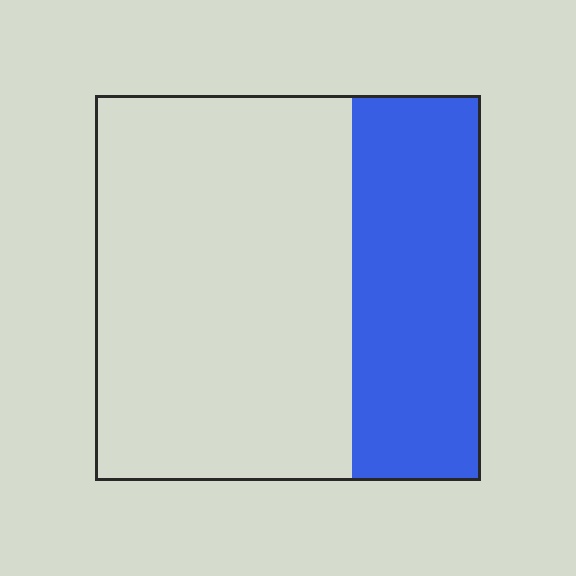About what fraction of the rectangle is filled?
About one third (1/3).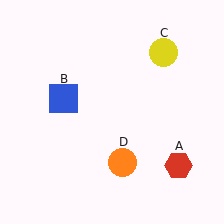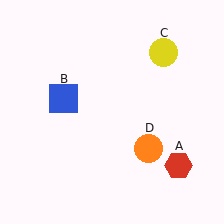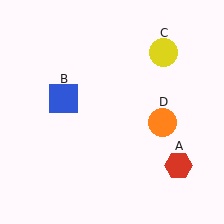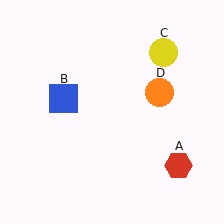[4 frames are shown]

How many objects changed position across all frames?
1 object changed position: orange circle (object D).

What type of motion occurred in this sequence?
The orange circle (object D) rotated counterclockwise around the center of the scene.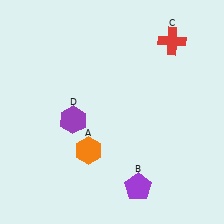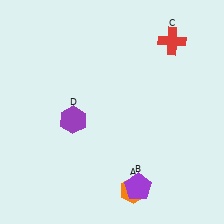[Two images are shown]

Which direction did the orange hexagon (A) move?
The orange hexagon (A) moved right.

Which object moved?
The orange hexagon (A) moved right.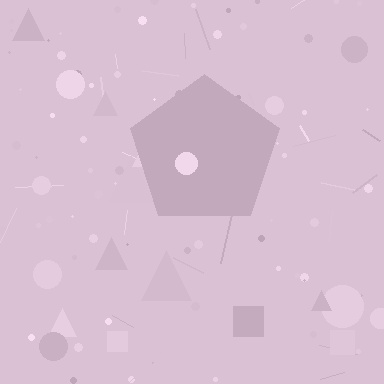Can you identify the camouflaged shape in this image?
The camouflaged shape is a pentagon.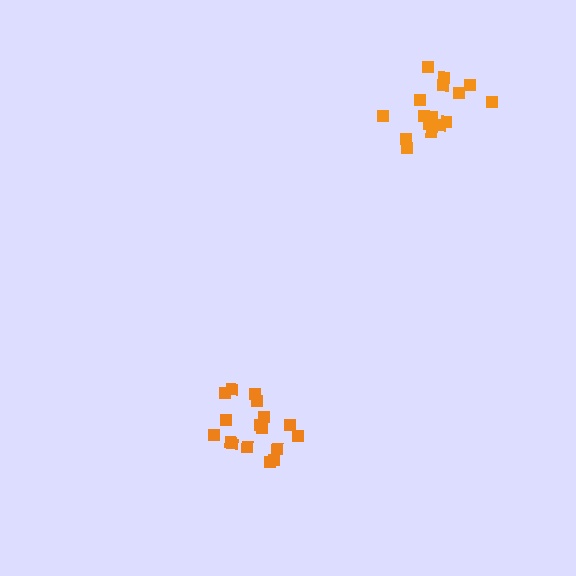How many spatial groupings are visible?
There are 2 spatial groupings.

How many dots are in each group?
Group 1: 16 dots, Group 2: 17 dots (33 total).